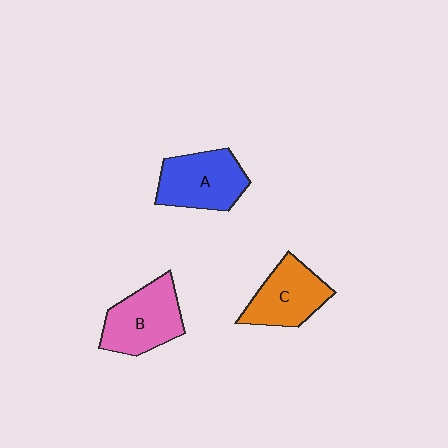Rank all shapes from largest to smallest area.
From largest to smallest: B (pink), A (blue), C (orange).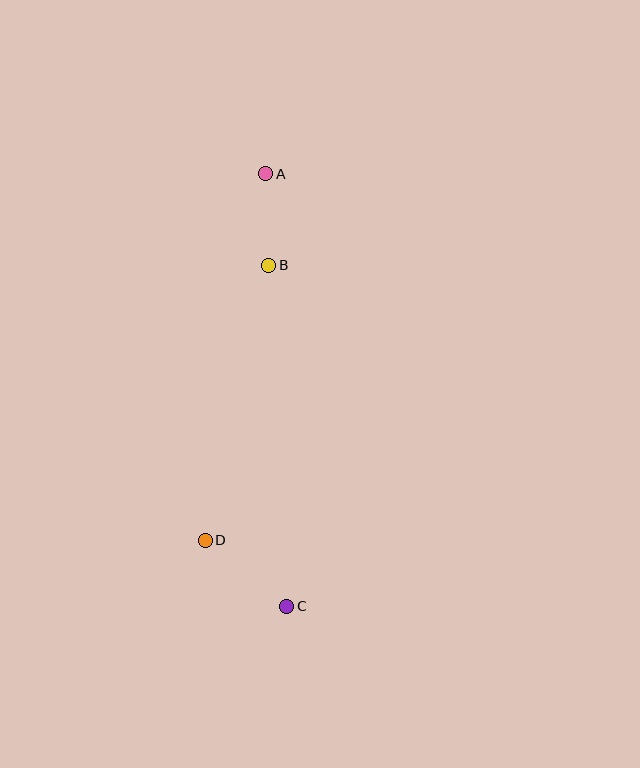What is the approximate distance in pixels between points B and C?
The distance between B and C is approximately 341 pixels.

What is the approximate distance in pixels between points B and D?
The distance between B and D is approximately 282 pixels.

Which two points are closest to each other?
Points A and B are closest to each other.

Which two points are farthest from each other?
Points A and C are farthest from each other.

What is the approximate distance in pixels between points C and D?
The distance between C and D is approximately 105 pixels.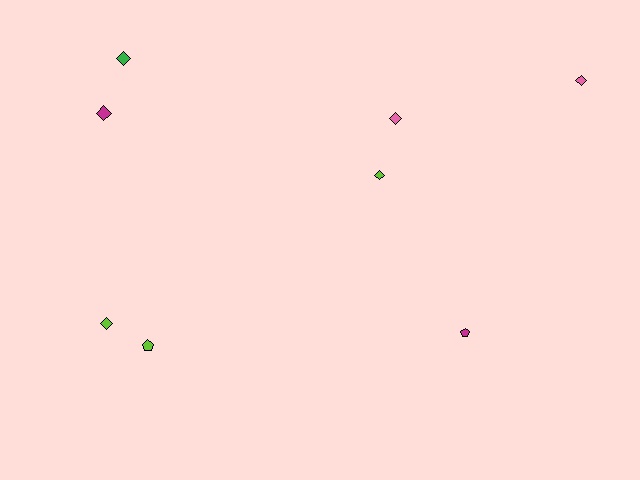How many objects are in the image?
There are 8 objects.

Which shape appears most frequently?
Diamond, with 6 objects.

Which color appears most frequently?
Lime, with 3 objects.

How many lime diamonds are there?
There are 2 lime diamonds.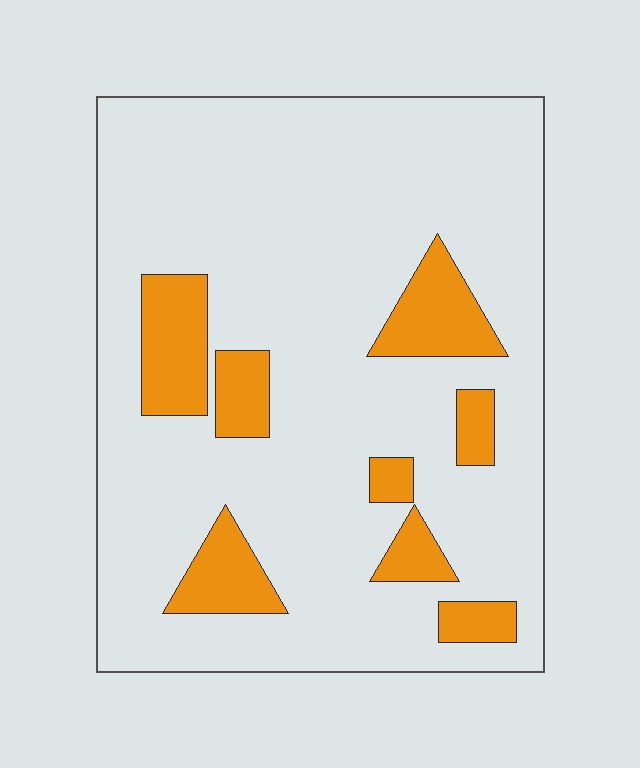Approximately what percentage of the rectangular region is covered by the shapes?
Approximately 15%.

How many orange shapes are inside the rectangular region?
8.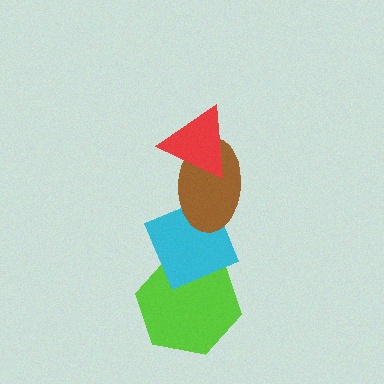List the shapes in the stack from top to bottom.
From top to bottom: the red triangle, the brown ellipse, the cyan diamond, the lime hexagon.